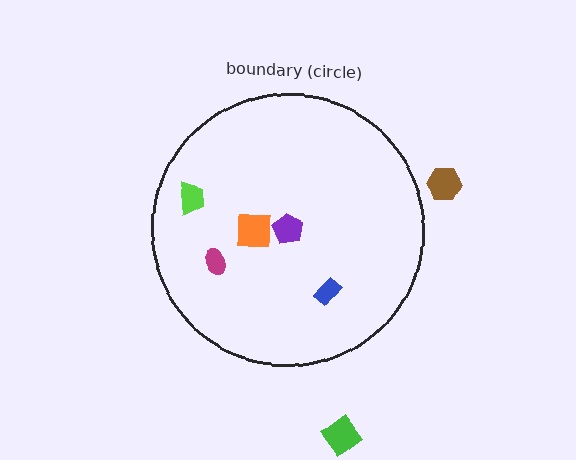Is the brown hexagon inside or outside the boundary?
Outside.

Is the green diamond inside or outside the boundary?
Outside.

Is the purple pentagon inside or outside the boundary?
Inside.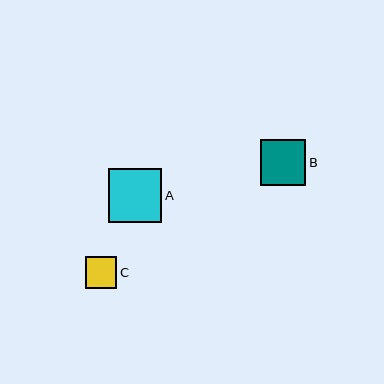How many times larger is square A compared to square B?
Square A is approximately 1.2 times the size of square B.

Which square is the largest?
Square A is the largest with a size of approximately 54 pixels.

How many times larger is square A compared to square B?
Square A is approximately 1.2 times the size of square B.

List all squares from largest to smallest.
From largest to smallest: A, B, C.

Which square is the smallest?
Square C is the smallest with a size of approximately 32 pixels.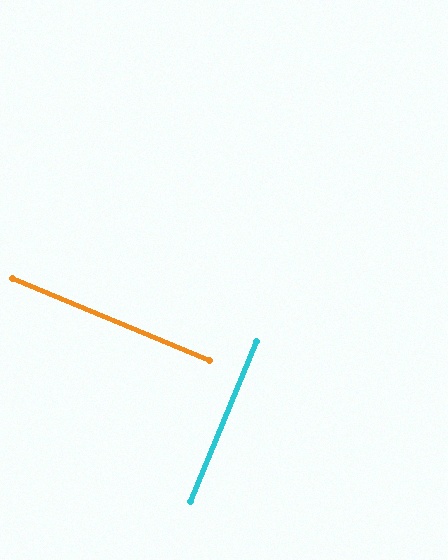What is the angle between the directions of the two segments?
Approximately 90 degrees.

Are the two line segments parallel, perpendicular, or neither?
Perpendicular — they meet at approximately 90°.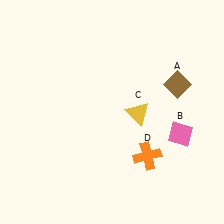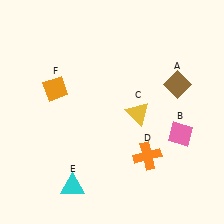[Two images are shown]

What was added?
A cyan triangle (E), an orange diamond (F) were added in Image 2.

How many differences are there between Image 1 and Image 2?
There are 2 differences between the two images.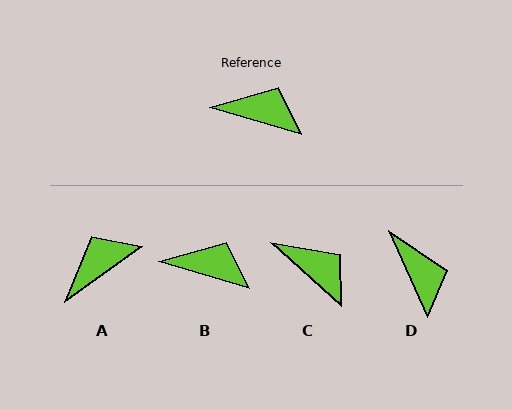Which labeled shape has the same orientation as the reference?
B.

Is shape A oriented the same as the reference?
No, it is off by about 52 degrees.